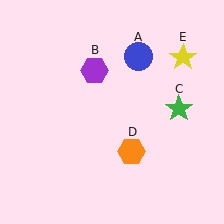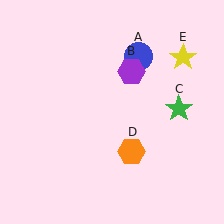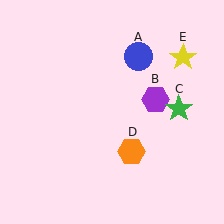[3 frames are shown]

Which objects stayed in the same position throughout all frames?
Blue circle (object A) and green star (object C) and orange hexagon (object D) and yellow star (object E) remained stationary.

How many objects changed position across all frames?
1 object changed position: purple hexagon (object B).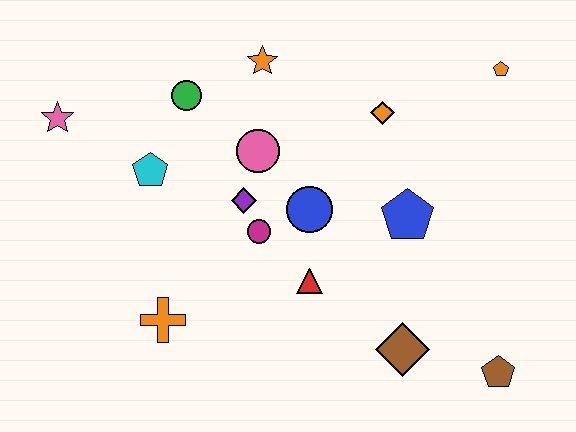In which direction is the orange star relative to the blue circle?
The orange star is above the blue circle.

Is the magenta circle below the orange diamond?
Yes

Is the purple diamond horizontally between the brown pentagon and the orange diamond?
No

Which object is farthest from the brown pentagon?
The pink star is farthest from the brown pentagon.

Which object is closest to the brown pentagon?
The brown diamond is closest to the brown pentagon.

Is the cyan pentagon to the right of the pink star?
Yes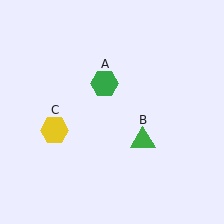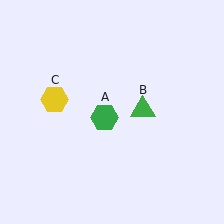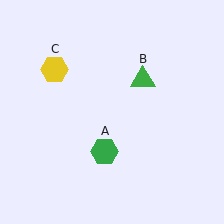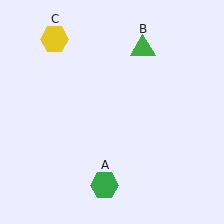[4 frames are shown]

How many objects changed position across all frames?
3 objects changed position: green hexagon (object A), green triangle (object B), yellow hexagon (object C).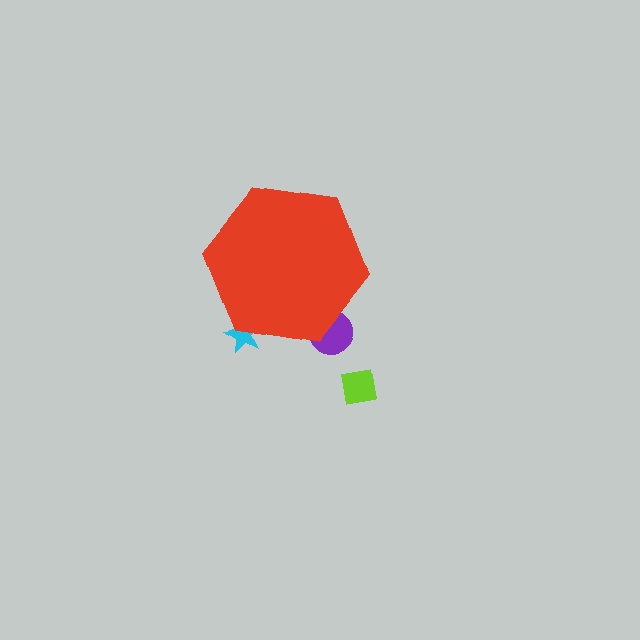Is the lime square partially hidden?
No, the lime square is fully visible.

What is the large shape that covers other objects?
A red hexagon.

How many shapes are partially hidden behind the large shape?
2 shapes are partially hidden.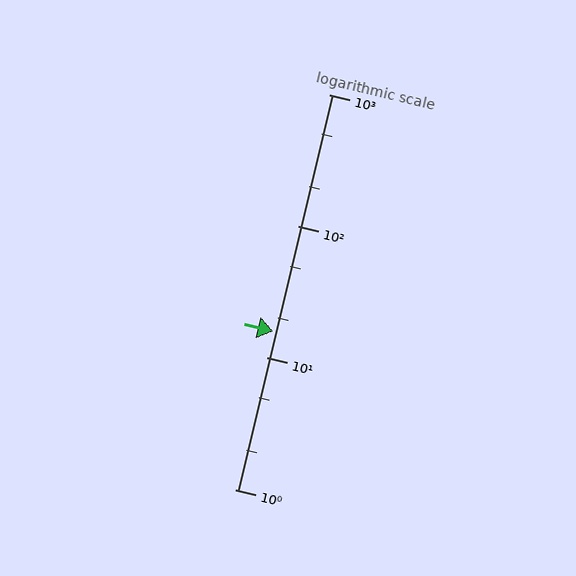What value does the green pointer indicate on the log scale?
The pointer indicates approximately 16.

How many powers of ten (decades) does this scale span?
The scale spans 3 decades, from 1 to 1000.